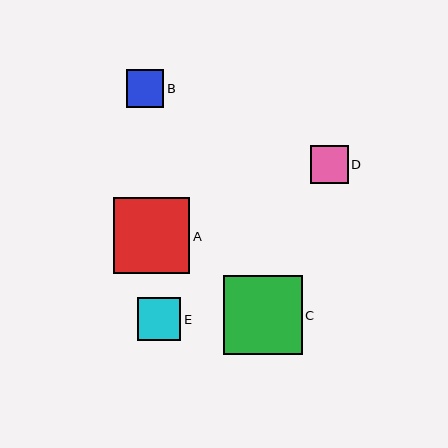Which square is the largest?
Square C is the largest with a size of approximately 79 pixels.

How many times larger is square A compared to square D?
Square A is approximately 2.0 times the size of square D.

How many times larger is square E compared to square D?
Square E is approximately 1.2 times the size of square D.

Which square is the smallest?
Square D is the smallest with a size of approximately 37 pixels.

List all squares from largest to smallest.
From largest to smallest: C, A, E, B, D.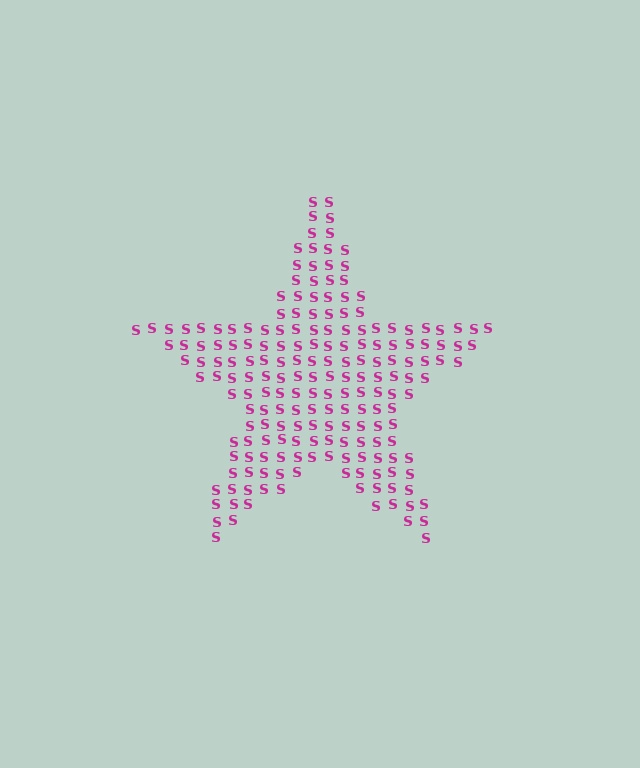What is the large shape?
The large shape is a star.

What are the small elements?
The small elements are letter S's.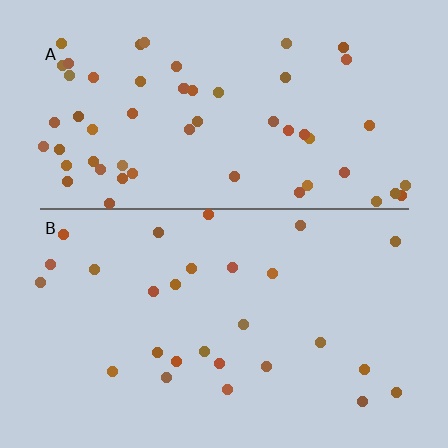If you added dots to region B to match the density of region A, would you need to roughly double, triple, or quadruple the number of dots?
Approximately double.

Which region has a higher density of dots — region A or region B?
A (the top).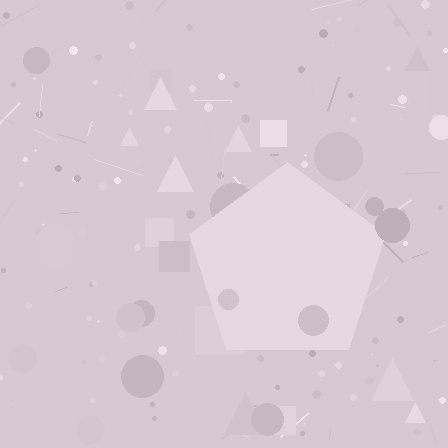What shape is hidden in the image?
A pentagon is hidden in the image.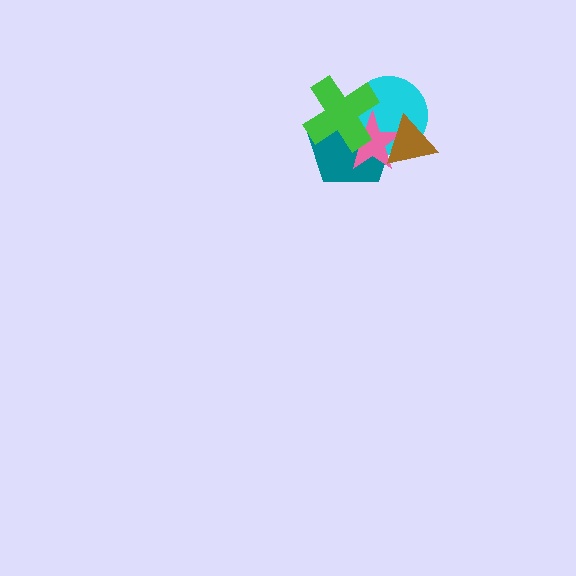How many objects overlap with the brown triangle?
3 objects overlap with the brown triangle.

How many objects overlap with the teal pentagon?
4 objects overlap with the teal pentagon.